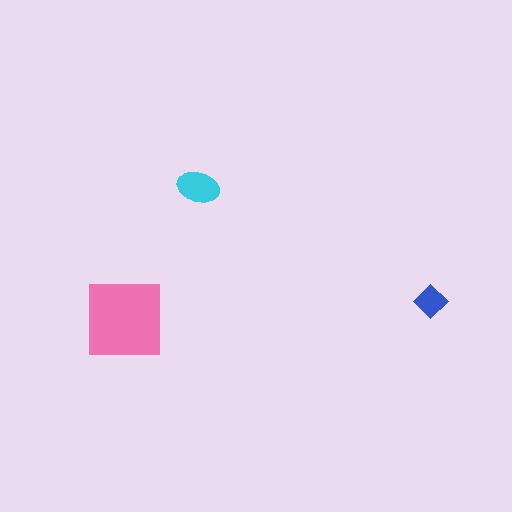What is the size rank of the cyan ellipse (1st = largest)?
2nd.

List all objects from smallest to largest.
The blue diamond, the cyan ellipse, the pink square.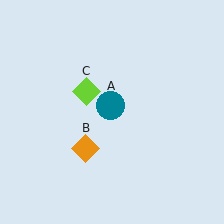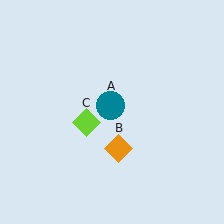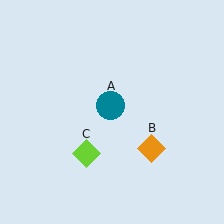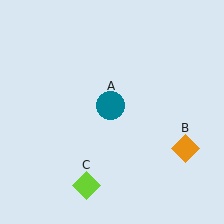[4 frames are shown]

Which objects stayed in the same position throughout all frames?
Teal circle (object A) remained stationary.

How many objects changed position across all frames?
2 objects changed position: orange diamond (object B), lime diamond (object C).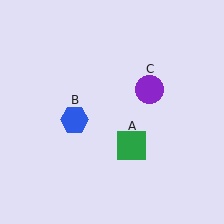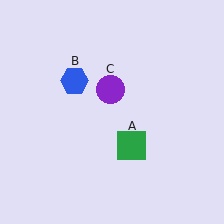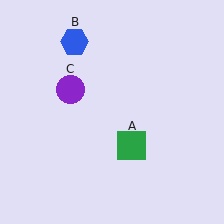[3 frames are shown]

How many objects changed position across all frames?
2 objects changed position: blue hexagon (object B), purple circle (object C).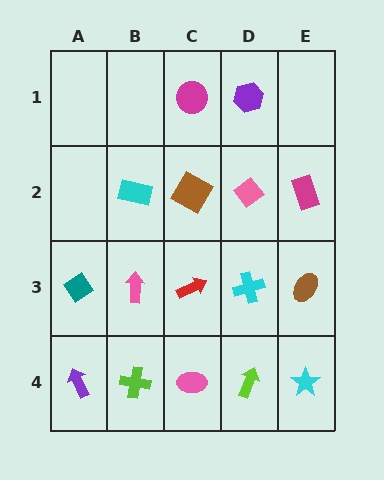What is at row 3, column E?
A brown ellipse.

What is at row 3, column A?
A teal diamond.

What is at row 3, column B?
A pink arrow.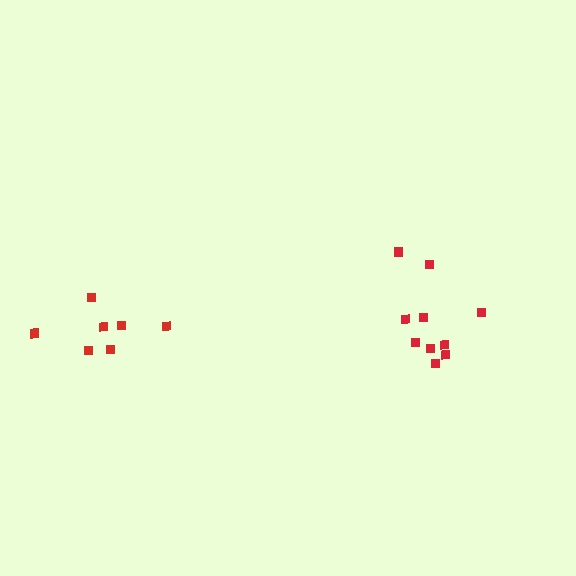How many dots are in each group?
Group 1: 7 dots, Group 2: 10 dots (17 total).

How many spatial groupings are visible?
There are 2 spatial groupings.